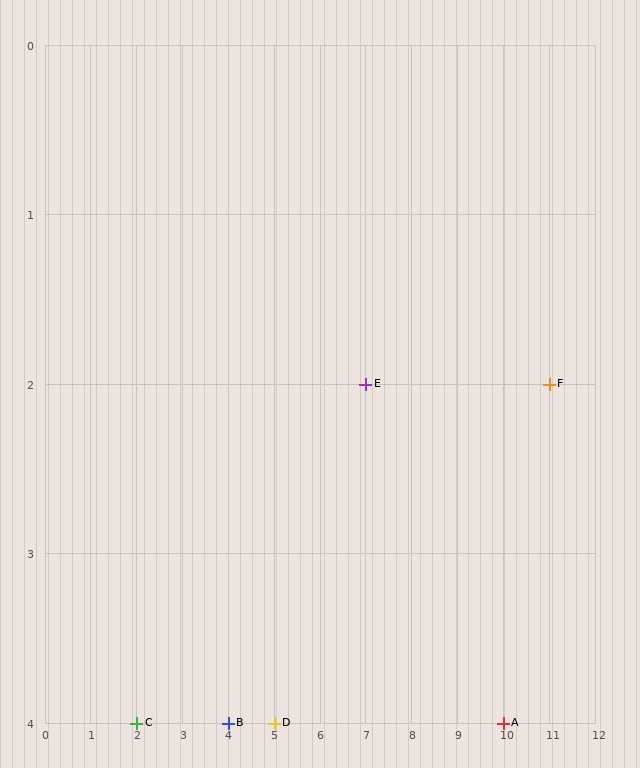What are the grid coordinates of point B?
Point B is at grid coordinates (4, 4).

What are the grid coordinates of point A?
Point A is at grid coordinates (10, 4).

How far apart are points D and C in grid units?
Points D and C are 3 columns apart.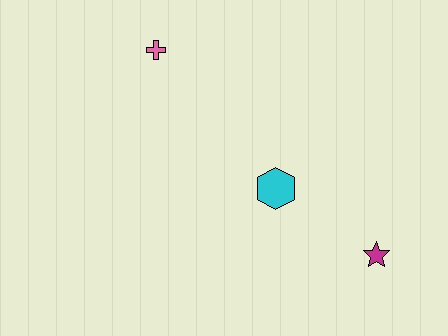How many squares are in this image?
There are no squares.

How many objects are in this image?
There are 3 objects.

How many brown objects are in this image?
There are no brown objects.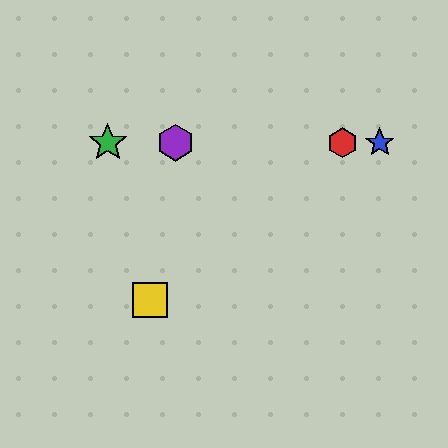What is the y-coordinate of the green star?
The green star is at y≈143.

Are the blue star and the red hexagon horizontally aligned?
Yes, both are at y≈143.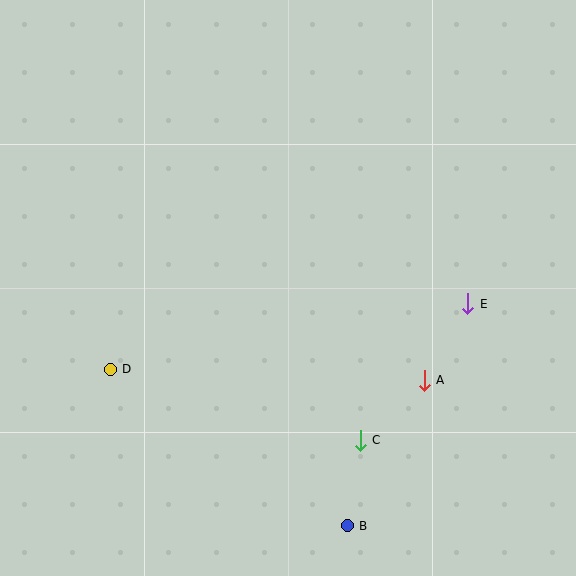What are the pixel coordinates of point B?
Point B is at (347, 526).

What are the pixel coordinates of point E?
Point E is at (468, 304).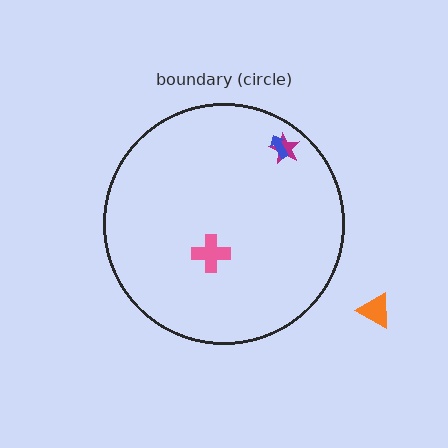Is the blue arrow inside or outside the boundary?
Inside.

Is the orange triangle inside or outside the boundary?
Outside.